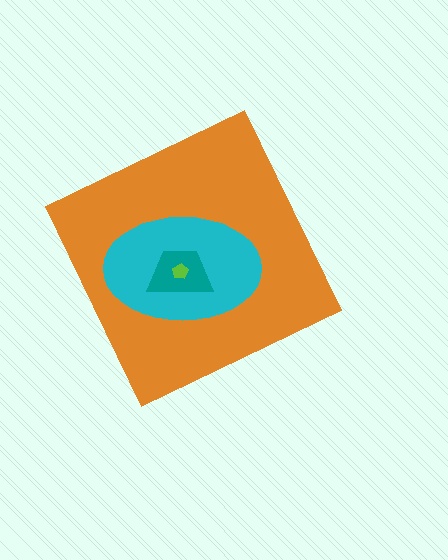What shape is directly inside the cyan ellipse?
The teal trapezoid.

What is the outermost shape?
The orange diamond.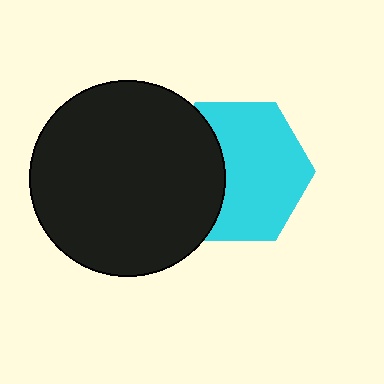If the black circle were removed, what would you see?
You would see the complete cyan hexagon.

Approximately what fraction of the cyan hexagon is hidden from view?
Roughly 34% of the cyan hexagon is hidden behind the black circle.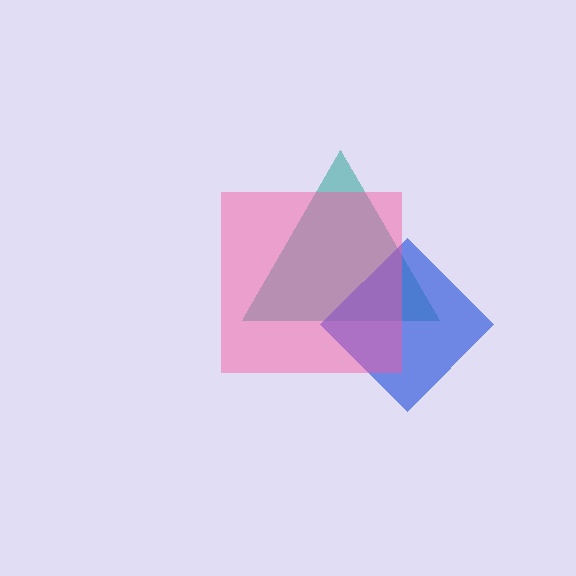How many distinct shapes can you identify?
There are 3 distinct shapes: a teal triangle, a blue diamond, a pink square.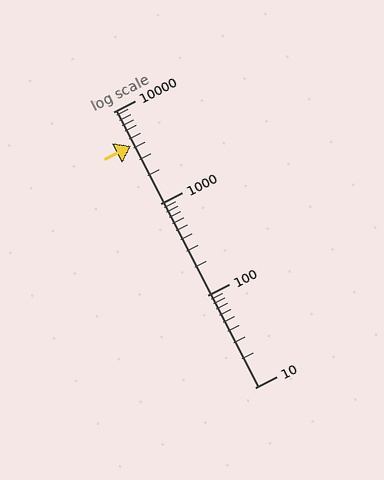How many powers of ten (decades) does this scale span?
The scale spans 3 decades, from 10 to 10000.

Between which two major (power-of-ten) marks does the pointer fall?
The pointer is between 1000 and 10000.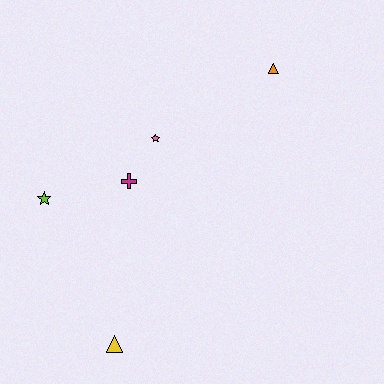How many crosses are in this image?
There is 1 cross.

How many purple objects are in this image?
There are no purple objects.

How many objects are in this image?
There are 5 objects.